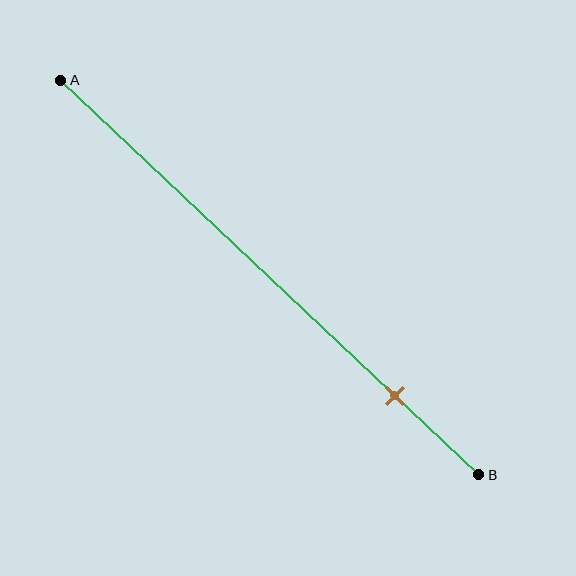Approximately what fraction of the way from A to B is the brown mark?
The brown mark is approximately 80% of the way from A to B.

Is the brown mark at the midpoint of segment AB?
No, the mark is at about 80% from A, not at the 50% midpoint.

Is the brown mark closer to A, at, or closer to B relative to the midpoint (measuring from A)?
The brown mark is closer to point B than the midpoint of segment AB.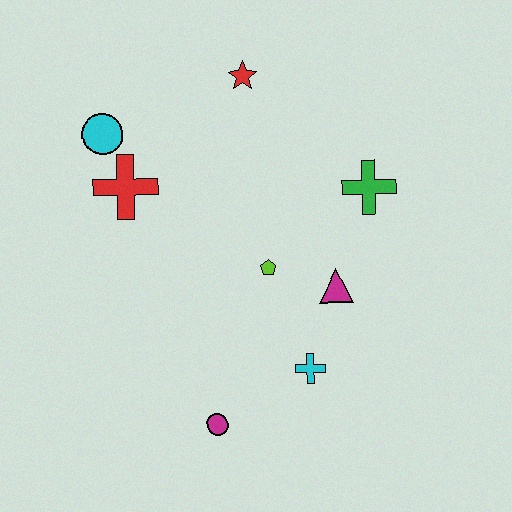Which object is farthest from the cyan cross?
The cyan circle is farthest from the cyan cross.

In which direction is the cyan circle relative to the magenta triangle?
The cyan circle is to the left of the magenta triangle.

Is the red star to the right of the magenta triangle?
No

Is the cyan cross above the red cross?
No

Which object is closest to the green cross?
The magenta triangle is closest to the green cross.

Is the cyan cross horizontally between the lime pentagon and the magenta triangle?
Yes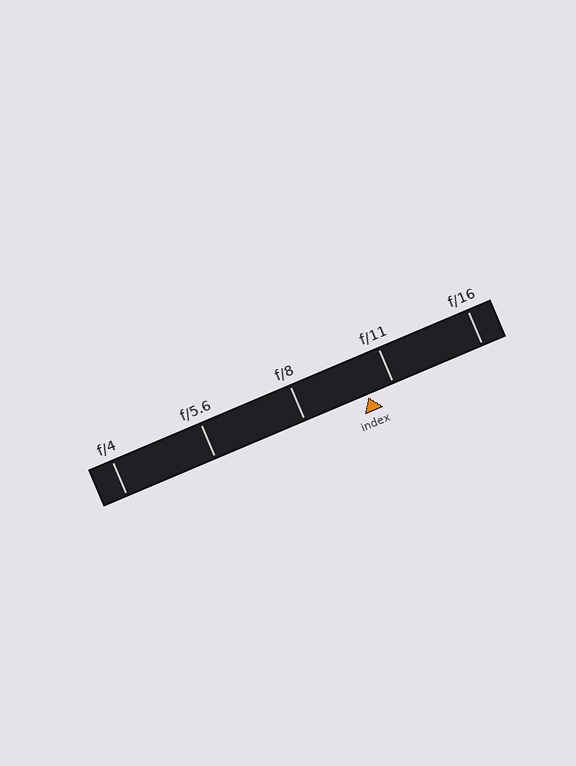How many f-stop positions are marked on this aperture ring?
There are 5 f-stop positions marked.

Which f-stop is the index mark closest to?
The index mark is closest to f/11.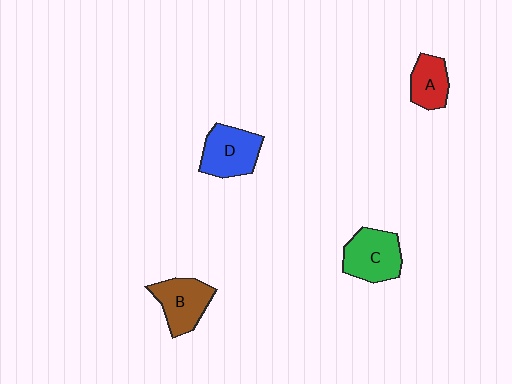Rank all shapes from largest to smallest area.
From largest to smallest: C (green), D (blue), B (brown), A (red).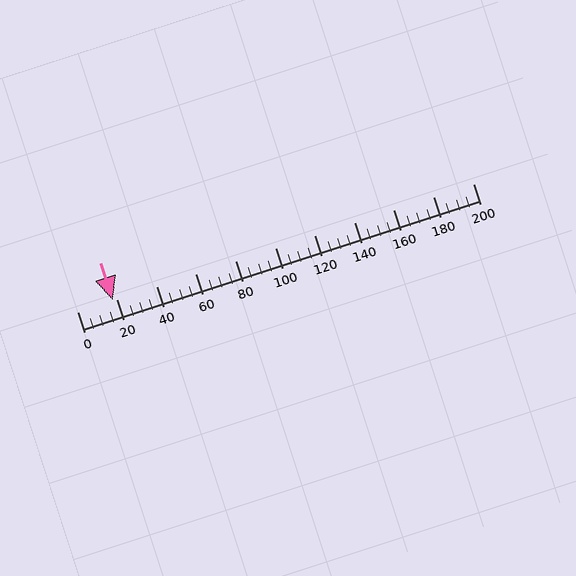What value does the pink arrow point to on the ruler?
The pink arrow points to approximately 18.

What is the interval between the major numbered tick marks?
The major tick marks are spaced 20 units apart.